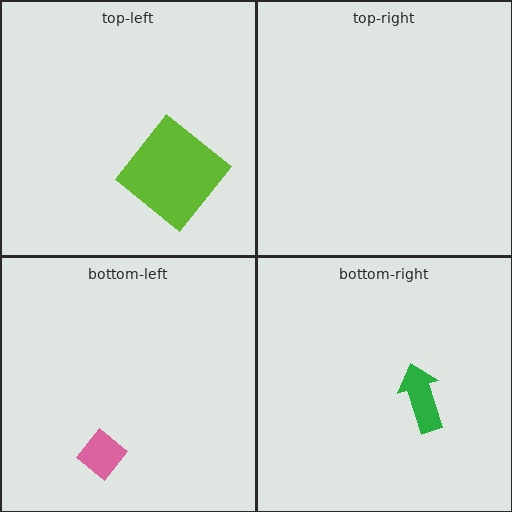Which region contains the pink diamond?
The bottom-left region.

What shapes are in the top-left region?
The lime diamond.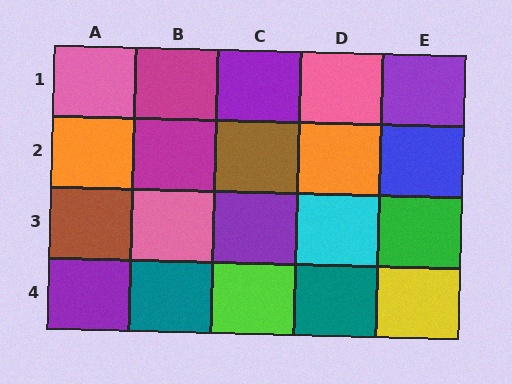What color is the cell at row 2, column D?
Orange.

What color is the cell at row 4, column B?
Teal.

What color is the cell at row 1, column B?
Magenta.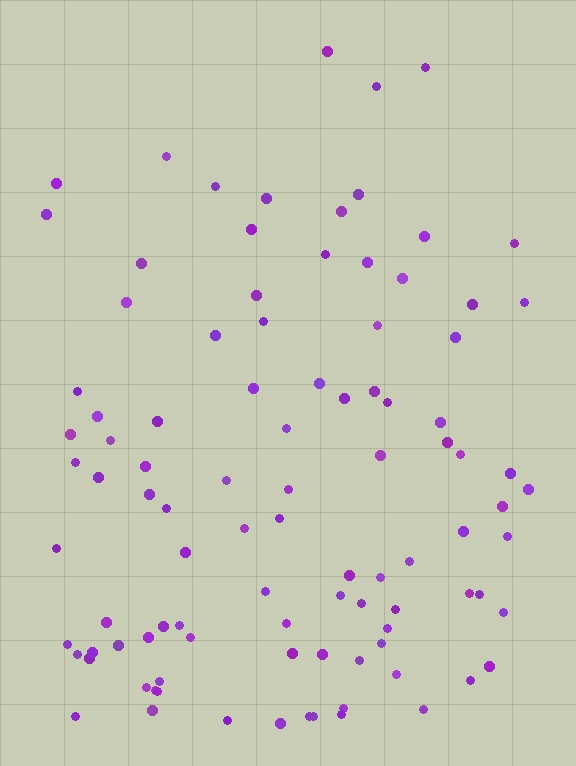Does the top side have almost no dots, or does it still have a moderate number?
Still a moderate number, just noticeably fewer than the bottom.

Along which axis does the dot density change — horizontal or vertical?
Vertical.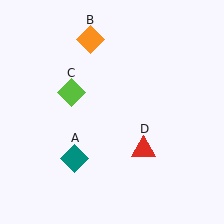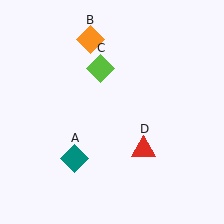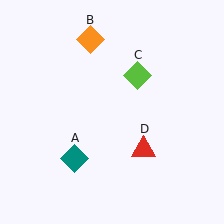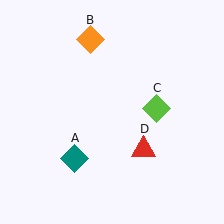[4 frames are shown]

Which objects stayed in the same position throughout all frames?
Teal diamond (object A) and orange diamond (object B) and red triangle (object D) remained stationary.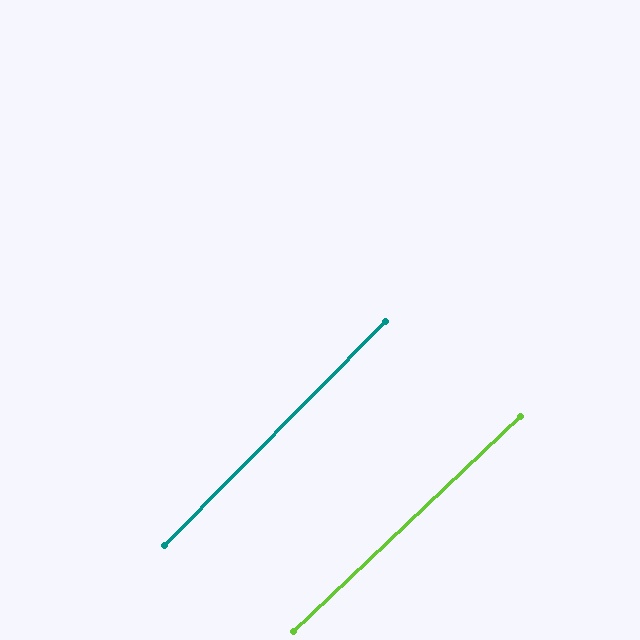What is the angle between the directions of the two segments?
Approximately 2 degrees.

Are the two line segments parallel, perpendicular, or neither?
Parallel — their directions differ by only 1.9°.